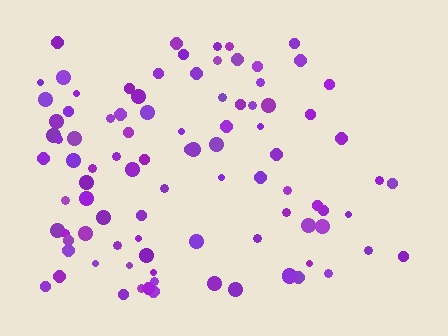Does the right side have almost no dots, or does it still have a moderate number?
Still a moderate number, just noticeably fewer than the left.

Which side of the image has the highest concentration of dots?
The left.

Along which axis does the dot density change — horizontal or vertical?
Horizontal.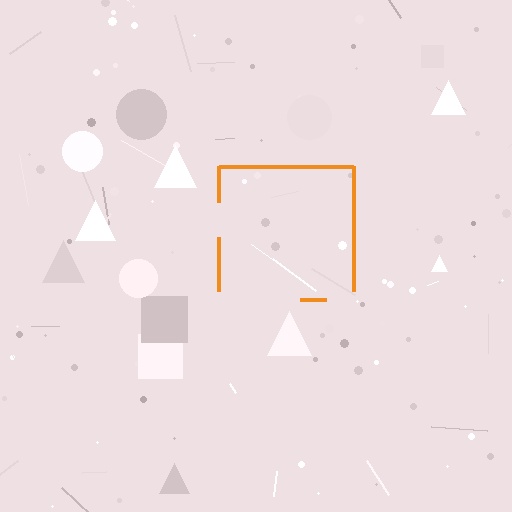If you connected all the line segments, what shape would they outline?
They would outline a square.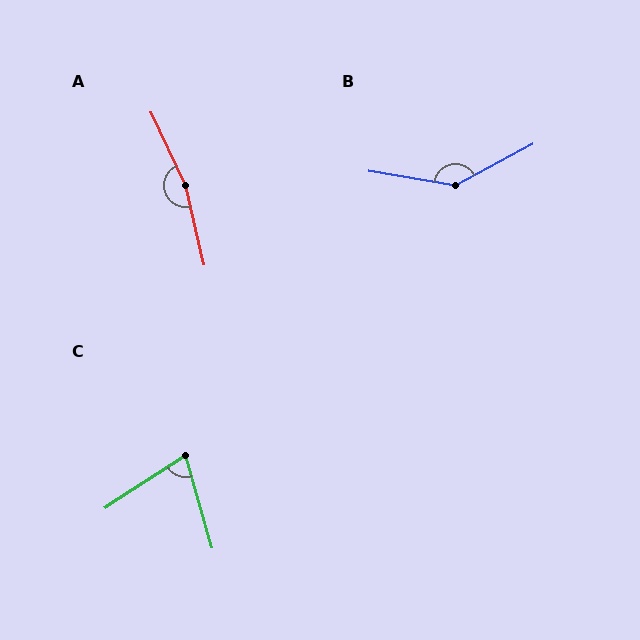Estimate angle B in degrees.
Approximately 142 degrees.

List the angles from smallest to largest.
C (73°), B (142°), A (168°).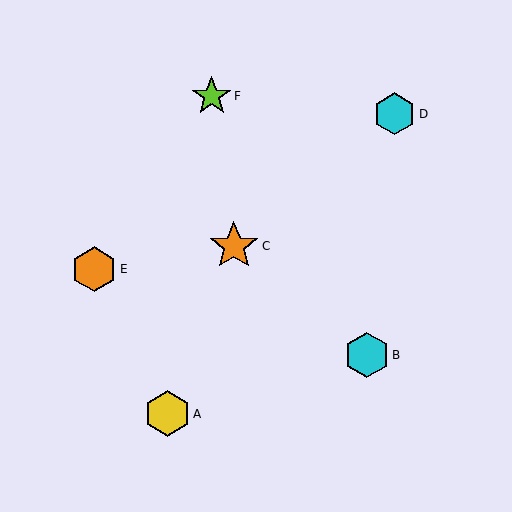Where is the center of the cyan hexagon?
The center of the cyan hexagon is at (367, 355).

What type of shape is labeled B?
Shape B is a cyan hexagon.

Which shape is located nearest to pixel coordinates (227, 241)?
The orange star (labeled C) at (234, 246) is nearest to that location.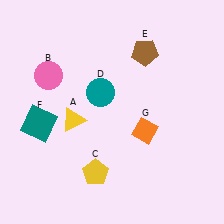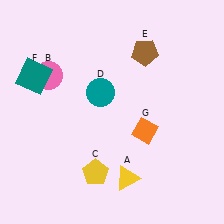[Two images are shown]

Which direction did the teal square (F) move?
The teal square (F) moved up.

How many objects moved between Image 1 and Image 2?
2 objects moved between the two images.